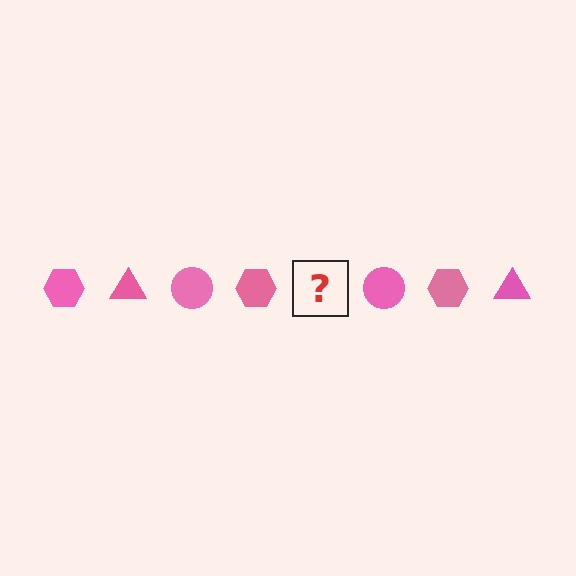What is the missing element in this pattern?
The missing element is a pink triangle.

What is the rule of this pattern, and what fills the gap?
The rule is that the pattern cycles through hexagon, triangle, circle shapes in pink. The gap should be filled with a pink triangle.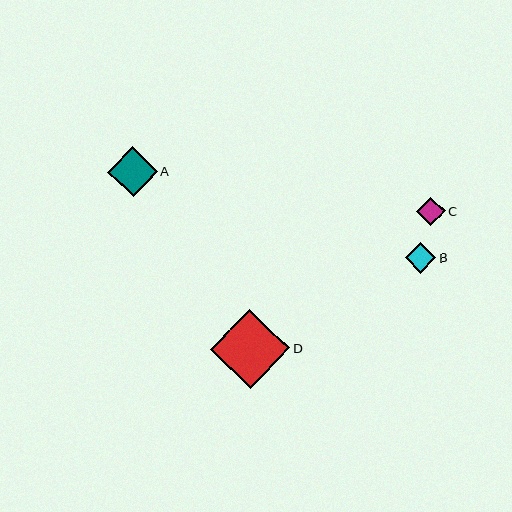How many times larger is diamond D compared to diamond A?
Diamond D is approximately 1.6 times the size of diamond A.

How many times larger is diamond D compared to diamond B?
Diamond D is approximately 2.6 times the size of diamond B.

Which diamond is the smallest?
Diamond C is the smallest with a size of approximately 29 pixels.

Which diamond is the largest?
Diamond D is the largest with a size of approximately 79 pixels.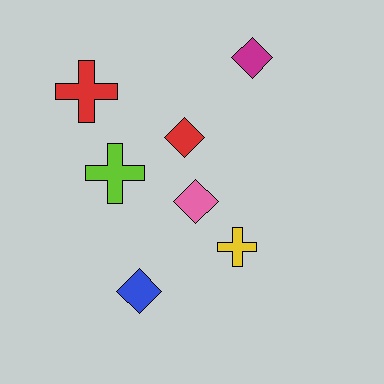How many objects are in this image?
There are 7 objects.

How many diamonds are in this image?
There are 4 diamonds.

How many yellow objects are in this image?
There is 1 yellow object.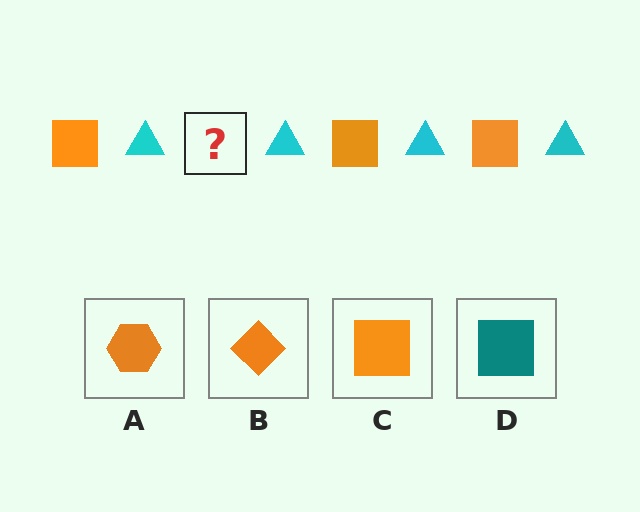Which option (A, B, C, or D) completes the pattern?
C.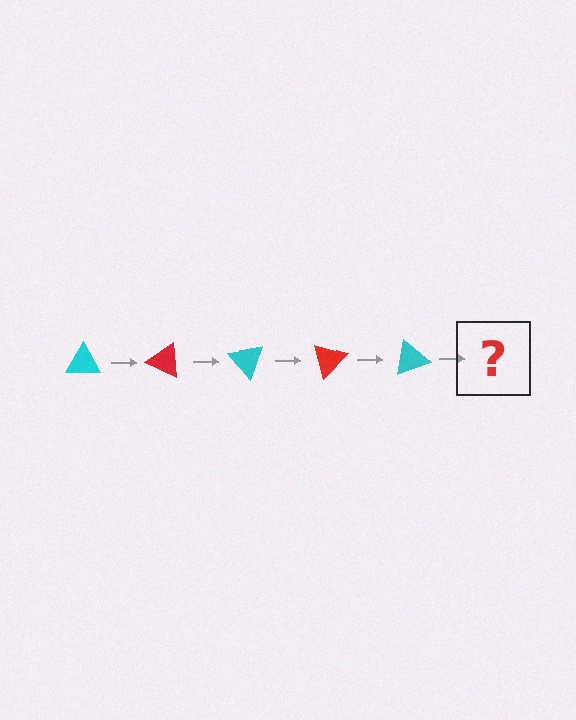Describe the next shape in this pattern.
It should be a red triangle, rotated 125 degrees from the start.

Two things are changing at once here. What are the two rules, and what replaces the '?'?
The two rules are that it rotates 25 degrees each step and the color cycles through cyan and red. The '?' should be a red triangle, rotated 125 degrees from the start.